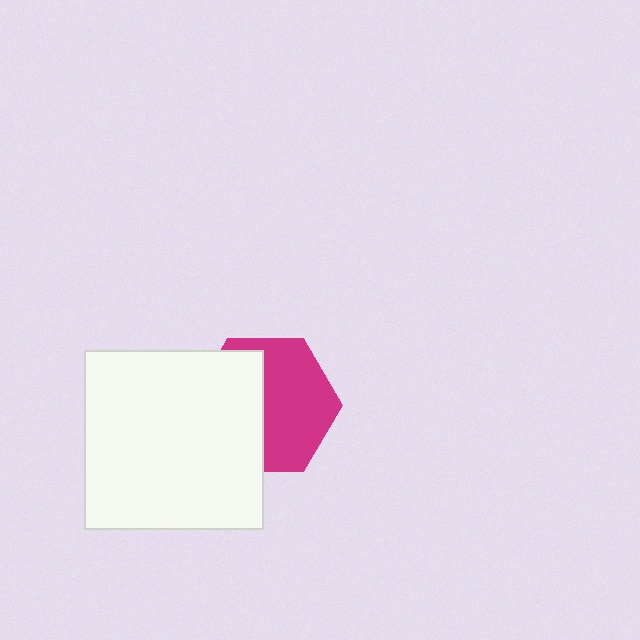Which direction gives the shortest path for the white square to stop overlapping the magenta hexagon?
Moving left gives the shortest separation.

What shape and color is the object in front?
The object in front is a white square.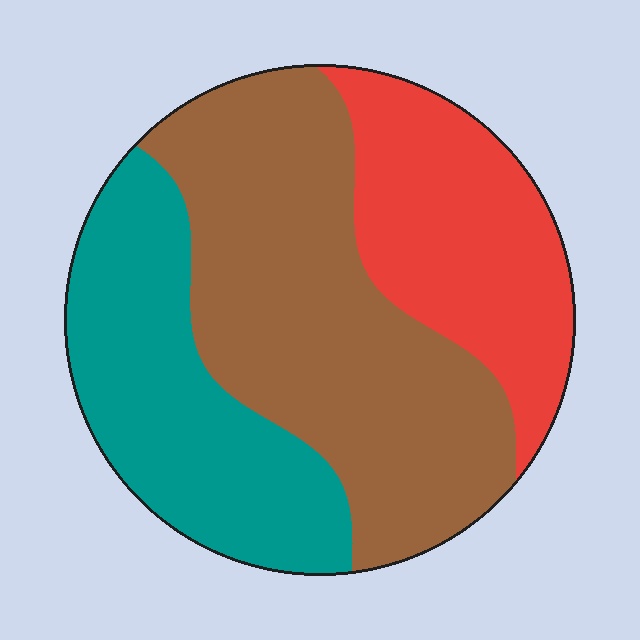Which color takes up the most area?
Brown, at roughly 45%.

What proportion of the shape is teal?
Teal covers around 30% of the shape.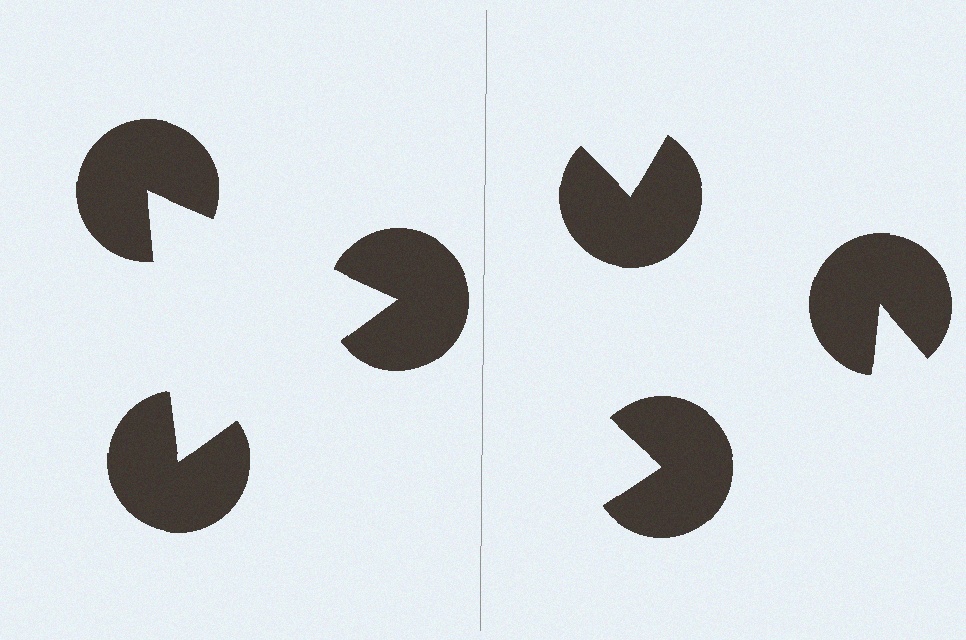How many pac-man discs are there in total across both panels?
6 — 3 on each side.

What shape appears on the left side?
An illusory triangle.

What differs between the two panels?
The pac-man discs are positioned identically on both sides; only the wedge orientations differ. On the left they align to a triangle; on the right they are misaligned.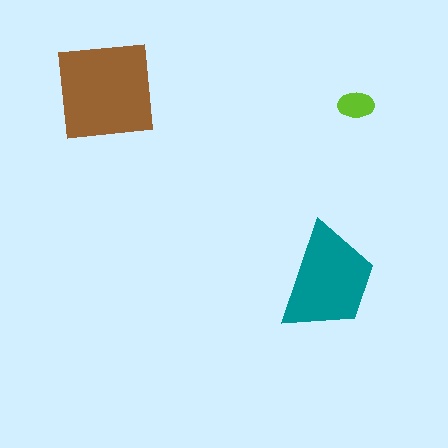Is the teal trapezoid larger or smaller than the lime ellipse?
Larger.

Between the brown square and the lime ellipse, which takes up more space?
The brown square.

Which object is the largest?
The brown square.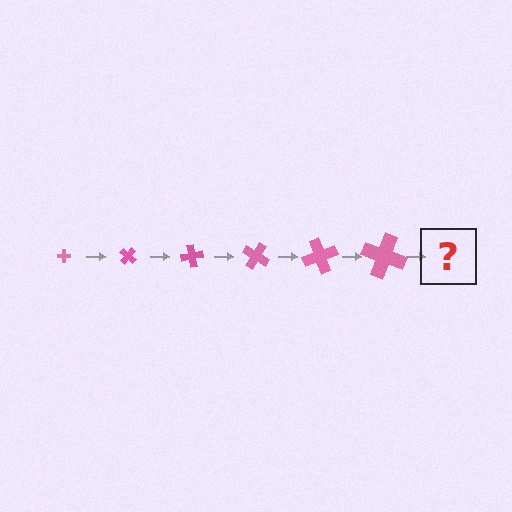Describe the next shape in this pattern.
It should be a cross, larger than the previous one and rotated 240 degrees from the start.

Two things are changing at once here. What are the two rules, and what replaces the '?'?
The two rules are that the cross grows larger each step and it rotates 40 degrees each step. The '?' should be a cross, larger than the previous one and rotated 240 degrees from the start.